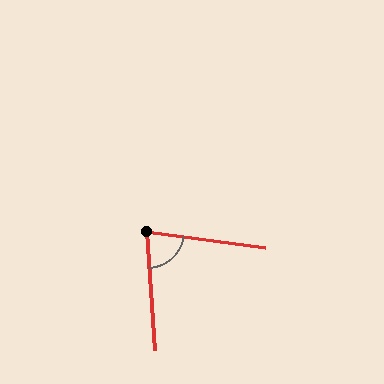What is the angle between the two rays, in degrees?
Approximately 79 degrees.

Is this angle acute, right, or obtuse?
It is acute.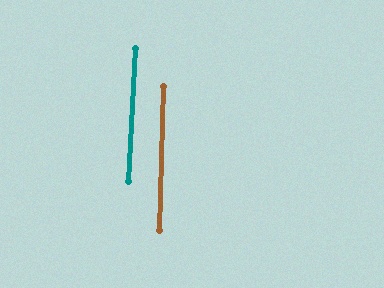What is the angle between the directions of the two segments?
Approximately 1 degree.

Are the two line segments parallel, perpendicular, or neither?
Parallel — their directions differ by only 1.4°.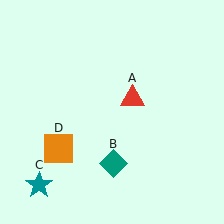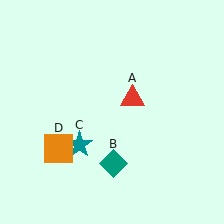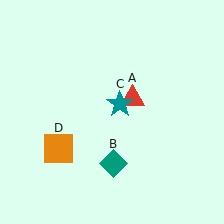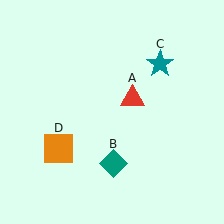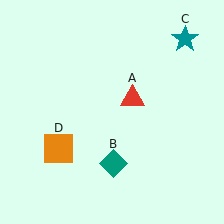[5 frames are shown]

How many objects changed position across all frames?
1 object changed position: teal star (object C).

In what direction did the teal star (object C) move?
The teal star (object C) moved up and to the right.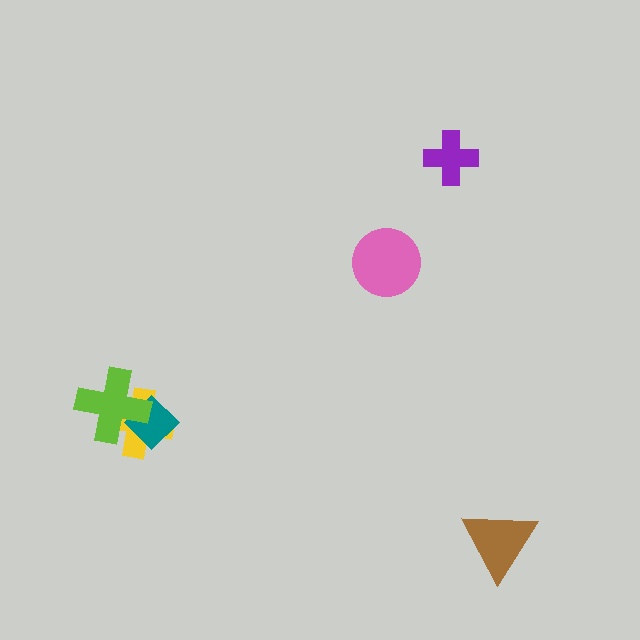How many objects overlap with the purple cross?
0 objects overlap with the purple cross.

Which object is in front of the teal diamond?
The lime cross is in front of the teal diamond.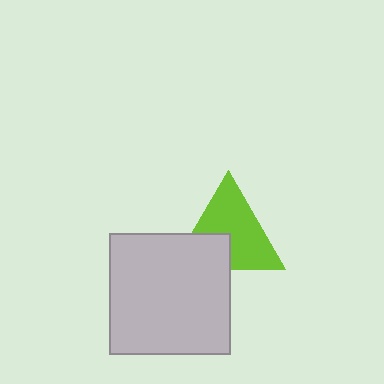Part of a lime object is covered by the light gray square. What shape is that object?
It is a triangle.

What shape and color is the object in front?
The object in front is a light gray square.